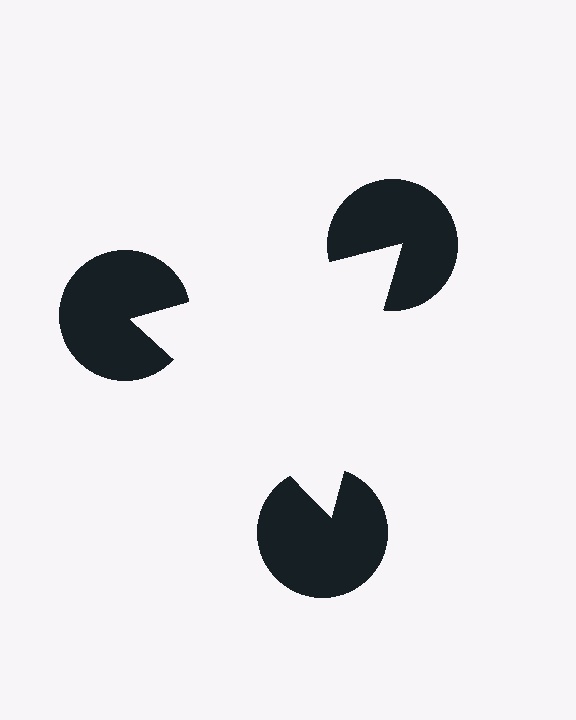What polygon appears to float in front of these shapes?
An illusory triangle — its edges are inferred from the aligned wedge cuts in the pac-man discs, not physically drawn.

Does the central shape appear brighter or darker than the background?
It typically appears slightly brighter than the background, even though no actual brightness change is drawn.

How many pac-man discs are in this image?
There are 3 — one at each vertex of the illusory triangle.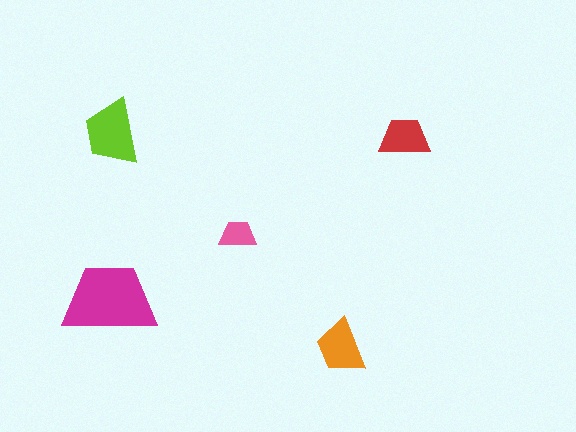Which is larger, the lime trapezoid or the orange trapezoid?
The lime one.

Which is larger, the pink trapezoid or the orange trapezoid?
The orange one.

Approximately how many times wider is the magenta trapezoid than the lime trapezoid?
About 1.5 times wider.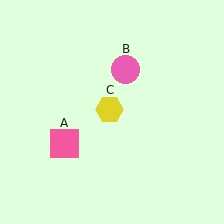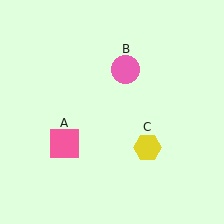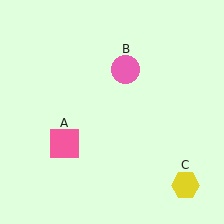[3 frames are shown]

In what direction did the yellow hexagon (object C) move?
The yellow hexagon (object C) moved down and to the right.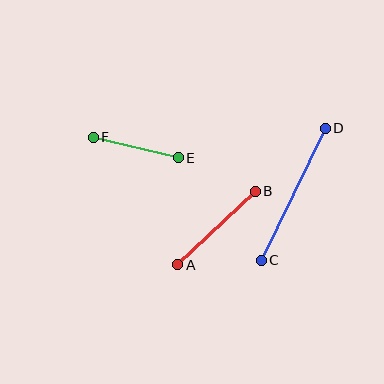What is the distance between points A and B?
The distance is approximately 107 pixels.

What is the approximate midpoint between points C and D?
The midpoint is at approximately (293, 194) pixels.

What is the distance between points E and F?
The distance is approximately 87 pixels.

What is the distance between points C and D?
The distance is approximately 147 pixels.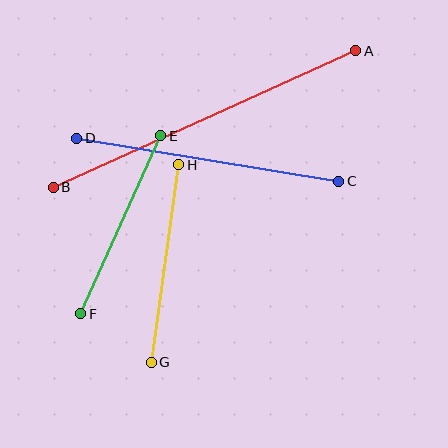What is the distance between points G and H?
The distance is approximately 199 pixels.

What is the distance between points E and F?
The distance is approximately 195 pixels.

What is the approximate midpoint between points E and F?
The midpoint is at approximately (121, 225) pixels.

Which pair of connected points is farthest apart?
Points A and B are farthest apart.